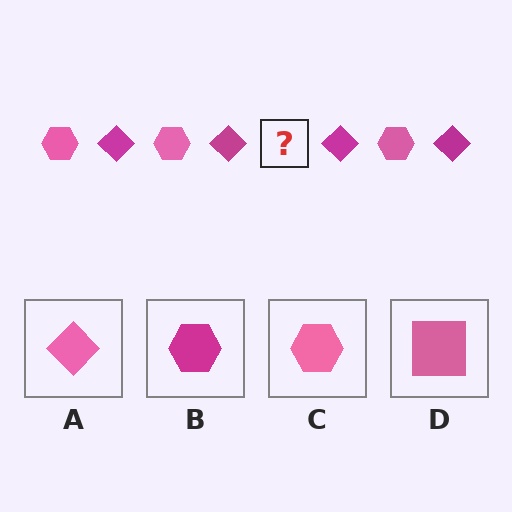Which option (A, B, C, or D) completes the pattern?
C.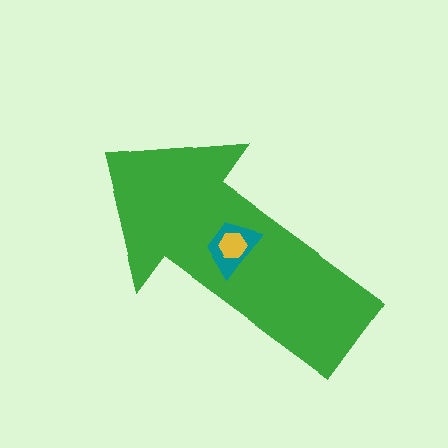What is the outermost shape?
The green arrow.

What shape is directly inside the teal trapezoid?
The yellow hexagon.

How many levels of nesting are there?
3.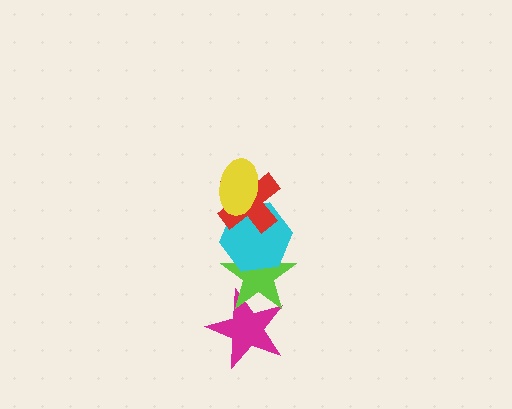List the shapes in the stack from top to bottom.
From top to bottom: the yellow ellipse, the red cross, the cyan hexagon, the lime star, the magenta star.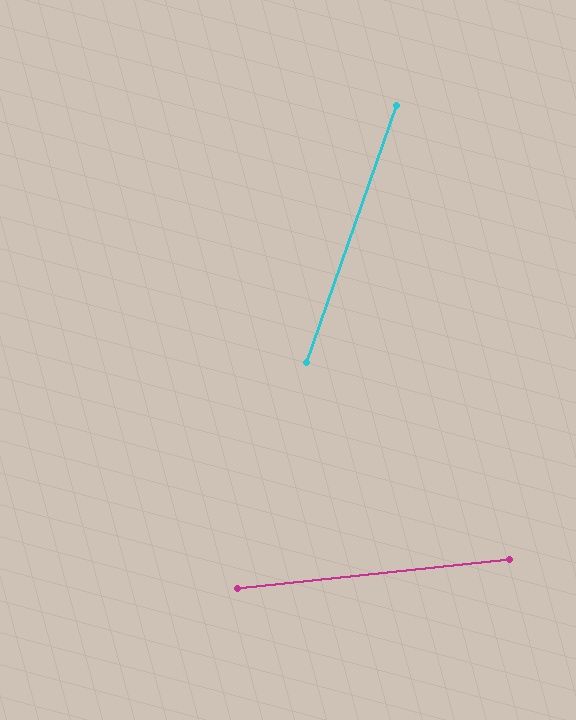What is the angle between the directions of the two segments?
Approximately 65 degrees.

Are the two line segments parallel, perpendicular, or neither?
Neither parallel nor perpendicular — they differ by about 65°.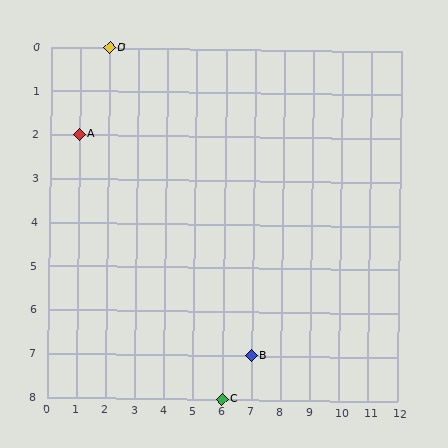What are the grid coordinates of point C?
Point C is at grid coordinates (6, 8).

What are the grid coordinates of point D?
Point D is at grid coordinates (2, 0).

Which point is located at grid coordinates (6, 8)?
Point C is at (6, 8).